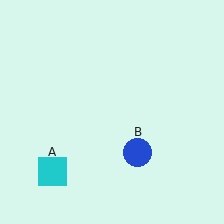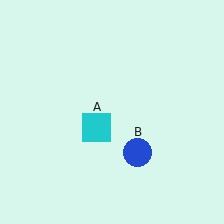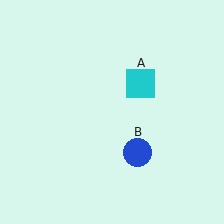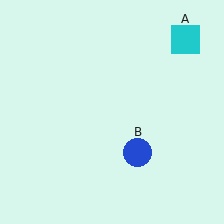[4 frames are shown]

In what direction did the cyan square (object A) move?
The cyan square (object A) moved up and to the right.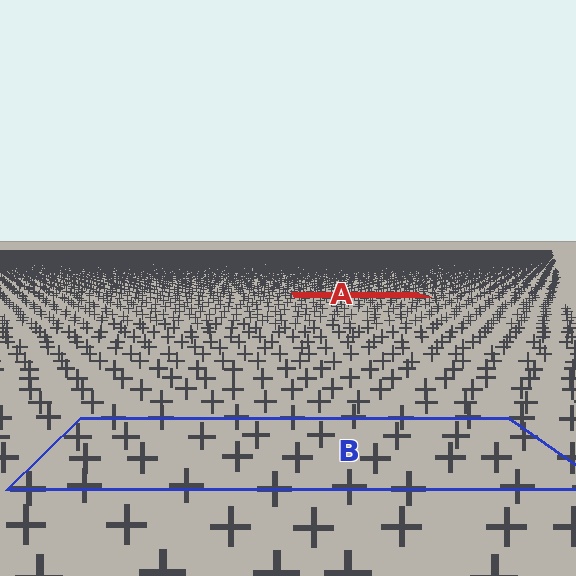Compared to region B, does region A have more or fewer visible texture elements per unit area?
Region A has more texture elements per unit area — they are packed more densely because it is farther away.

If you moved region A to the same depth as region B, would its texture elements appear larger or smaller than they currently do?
They would appear larger. At a closer depth, the same texture elements are projected at a bigger on-screen size.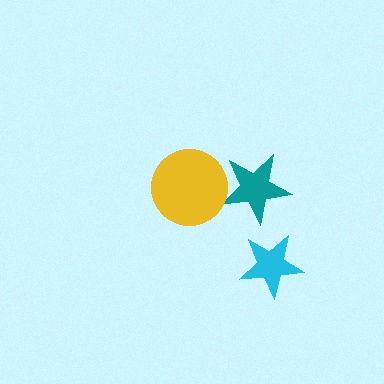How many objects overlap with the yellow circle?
1 object overlaps with the yellow circle.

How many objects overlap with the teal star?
1 object overlaps with the teal star.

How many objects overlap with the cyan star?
0 objects overlap with the cyan star.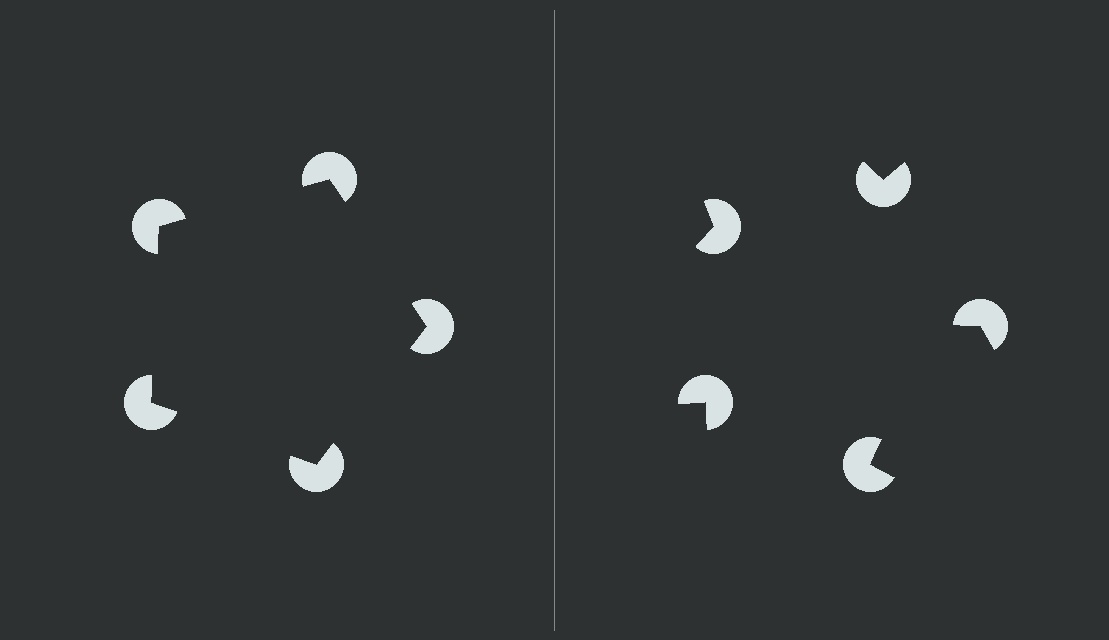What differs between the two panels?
The pac-man discs are positioned identically on both sides; only the wedge orientations differ. On the left they align to a pentagon; on the right they are misaligned.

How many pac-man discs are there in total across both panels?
10 — 5 on each side.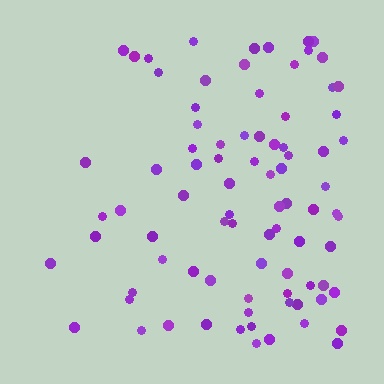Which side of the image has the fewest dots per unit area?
The left.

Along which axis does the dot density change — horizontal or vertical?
Horizontal.